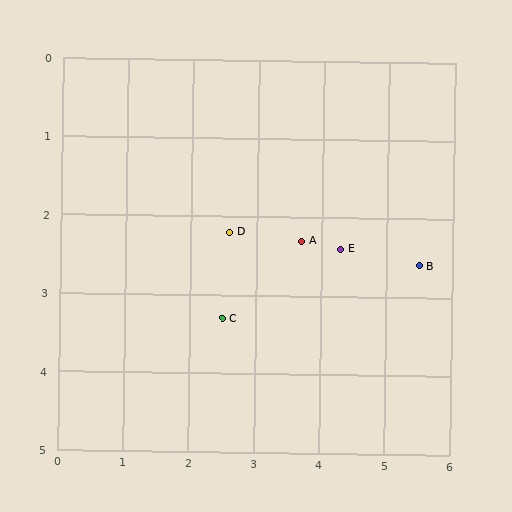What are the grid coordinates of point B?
Point B is at approximately (5.5, 2.6).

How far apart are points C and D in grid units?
Points C and D are about 1.1 grid units apart.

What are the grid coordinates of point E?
Point E is at approximately (4.3, 2.4).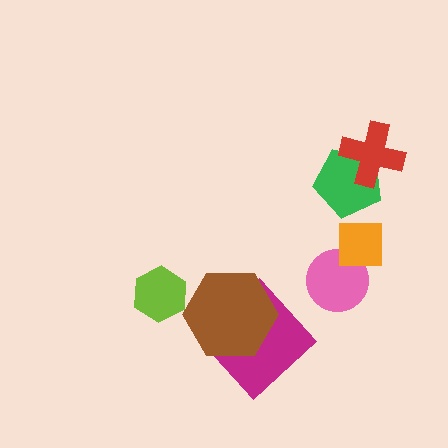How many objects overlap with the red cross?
1 object overlaps with the red cross.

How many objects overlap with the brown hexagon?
1 object overlaps with the brown hexagon.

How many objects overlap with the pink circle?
1 object overlaps with the pink circle.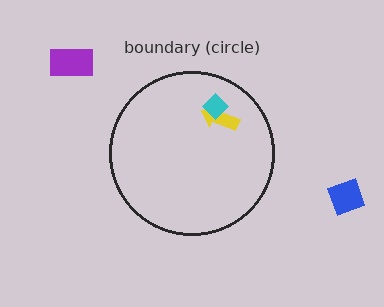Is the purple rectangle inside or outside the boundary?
Outside.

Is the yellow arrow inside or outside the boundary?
Inside.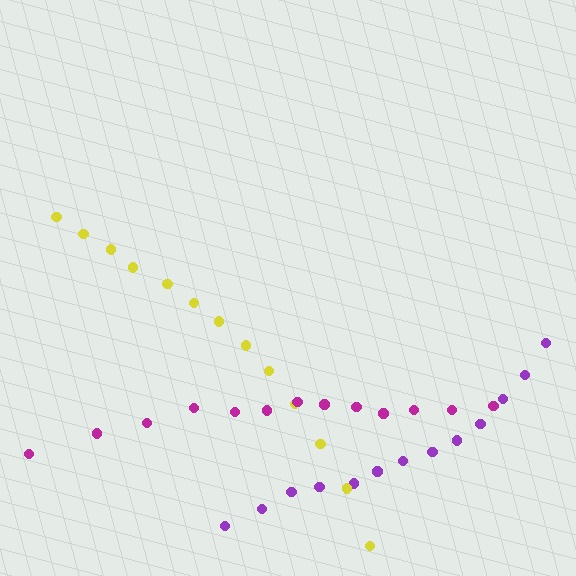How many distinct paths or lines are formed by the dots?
There are 3 distinct paths.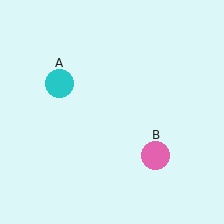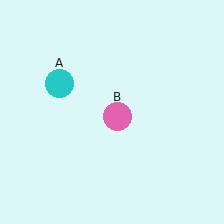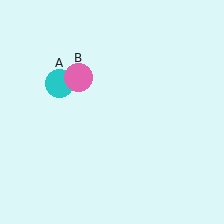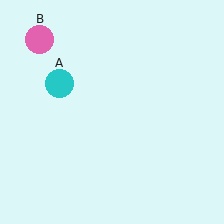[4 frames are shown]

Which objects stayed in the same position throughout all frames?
Cyan circle (object A) remained stationary.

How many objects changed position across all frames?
1 object changed position: pink circle (object B).